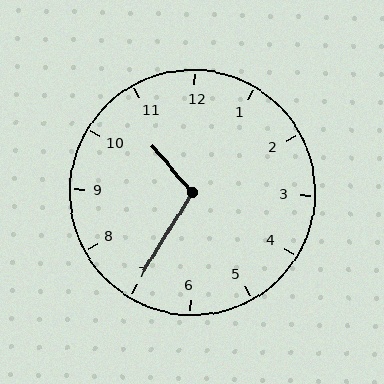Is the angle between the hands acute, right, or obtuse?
It is obtuse.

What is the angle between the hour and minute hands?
Approximately 108 degrees.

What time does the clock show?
10:35.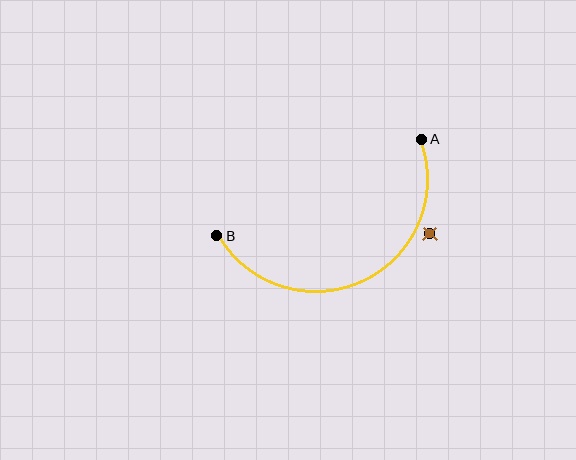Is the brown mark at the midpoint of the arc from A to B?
No — the brown mark does not lie on the arc at all. It sits slightly outside the curve.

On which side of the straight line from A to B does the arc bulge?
The arc bulges below the straight line connecting A and B.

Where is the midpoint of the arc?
The arc midpoint is the point on the curve farthest from the straight line joining A and B. It sits below that line.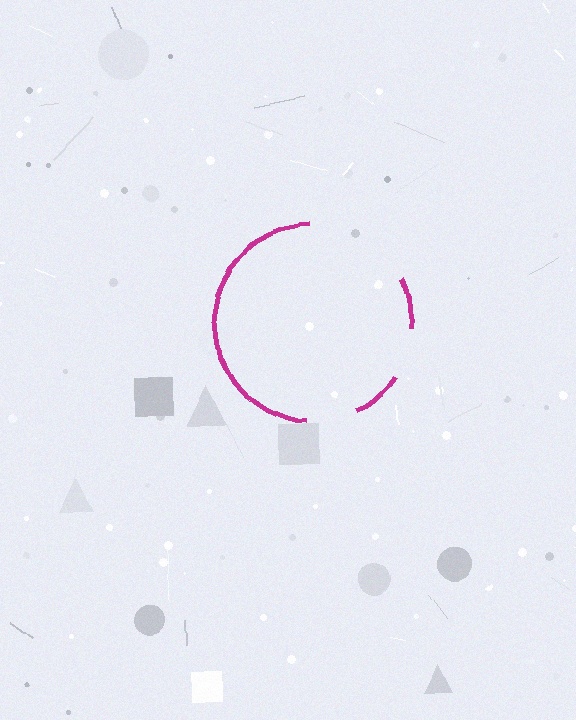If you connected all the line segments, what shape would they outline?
They would outline a circle.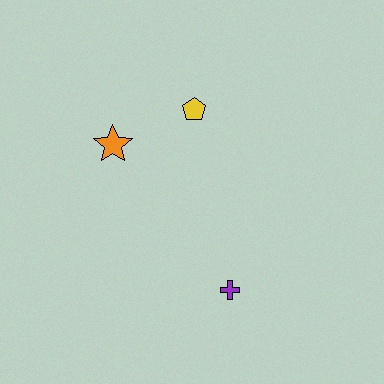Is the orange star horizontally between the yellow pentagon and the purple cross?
No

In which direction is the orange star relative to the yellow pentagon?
The orange star is to the left of the yellow pentagon.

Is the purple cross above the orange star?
No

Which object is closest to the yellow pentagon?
The orange star is closest to the yellow pentagon.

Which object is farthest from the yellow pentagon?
The purple cross is farthest from the yellow pentagon.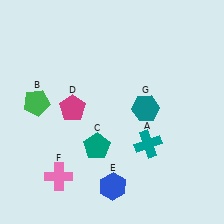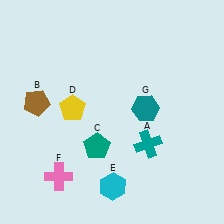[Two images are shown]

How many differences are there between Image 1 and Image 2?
There are 3 differences between the two images.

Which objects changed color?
B changed from green to brown. D changed from magenta to yellow. E changed from blue to cyan.